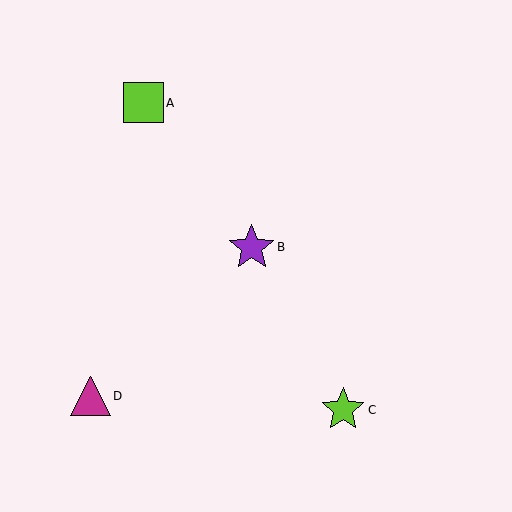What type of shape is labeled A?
Shape A is a lime square.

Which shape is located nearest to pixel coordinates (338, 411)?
The lime star (labeled C) at (343, 410) is nearest to that location.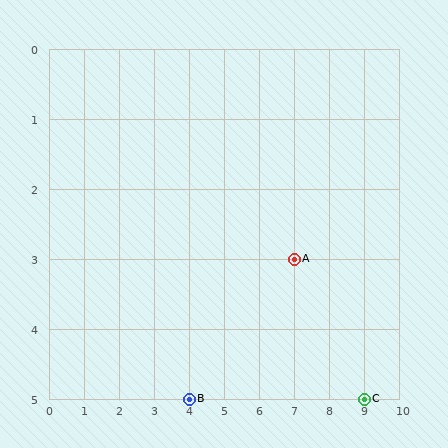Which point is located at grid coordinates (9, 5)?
Point C is at (9, 5).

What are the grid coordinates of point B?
Point B is at grid coordinates (4, 5).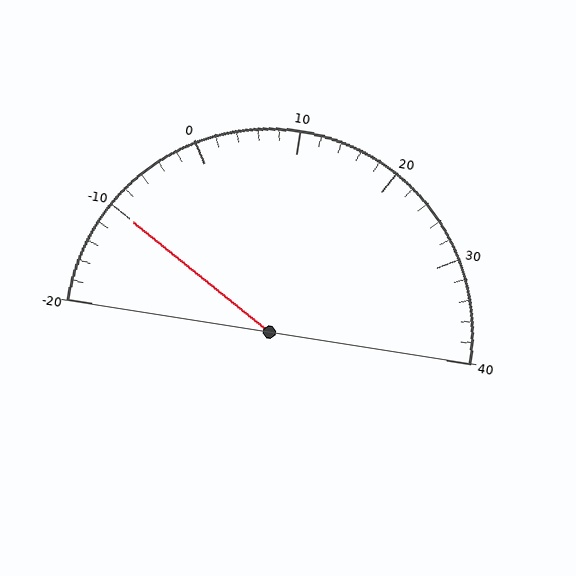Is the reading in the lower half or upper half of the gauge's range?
The reading is in the lower half of the range (-20 to 40).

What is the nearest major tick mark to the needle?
The nearest major tick mark is -10.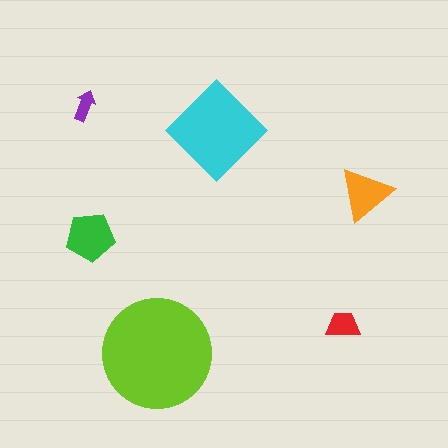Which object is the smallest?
The purple arrow.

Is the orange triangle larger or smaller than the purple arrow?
Larger.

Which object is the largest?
The lime circle.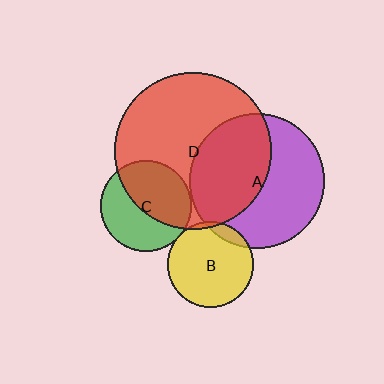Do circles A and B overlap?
Yes.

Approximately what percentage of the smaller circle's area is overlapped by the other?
Approximately 10%.